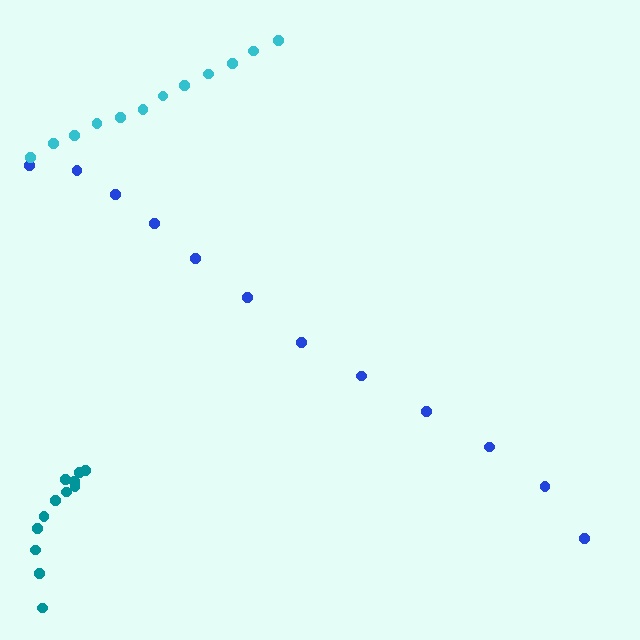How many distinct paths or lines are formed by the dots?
There are 3 distinct paths.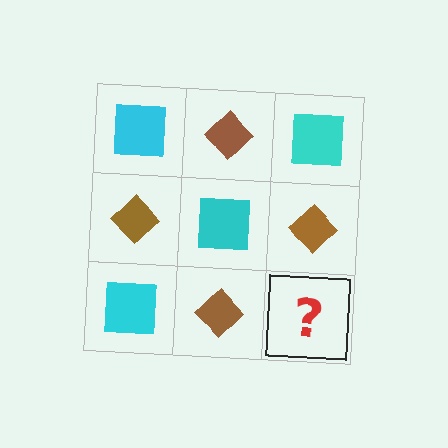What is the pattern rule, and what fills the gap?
The rule is that it alternates cyan square and brown diamond in a checkerboard pattern. The gap should be filled with a cyan square.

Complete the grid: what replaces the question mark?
The question mark should be replaced with a cyan square.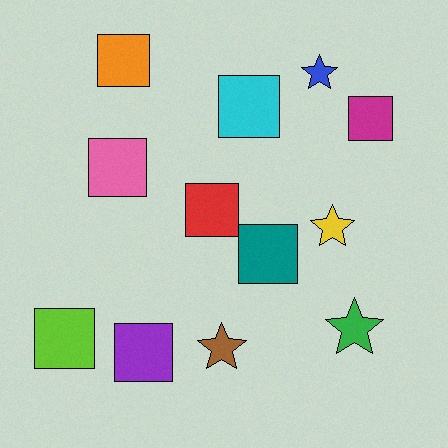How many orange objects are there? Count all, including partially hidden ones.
There is 1 orange object.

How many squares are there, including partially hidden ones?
There are 8 squares.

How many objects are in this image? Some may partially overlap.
There are 12 objects.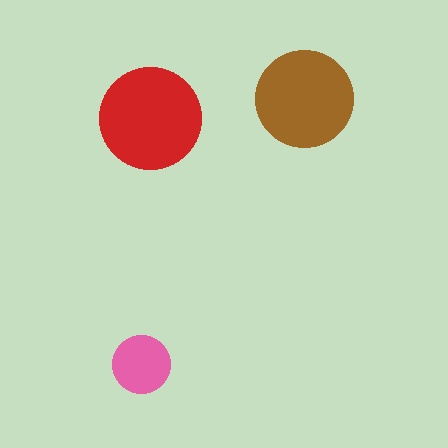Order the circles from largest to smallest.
the red one, the brown one, the pink one.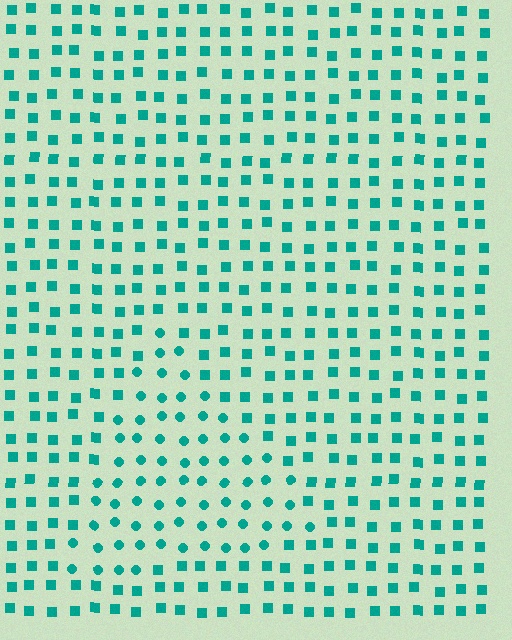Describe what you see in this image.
The image is filled with small teal elements arranged in a uniform grid. A triangle-shaped region contains circles, while the surrounding area contains squares. The boundary is defined purely by the change in element shape.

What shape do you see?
I see a triangle.